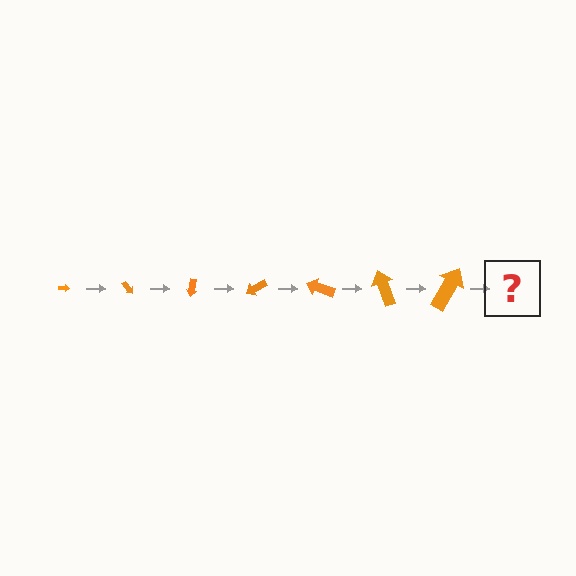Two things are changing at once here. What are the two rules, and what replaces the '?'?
The two rules are that the arrow grows larger each step and it rotates 50 degrees each step. The '?' should be an arrow, larger than the previous one and rotated 350 degrees from the start.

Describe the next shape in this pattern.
It should be an arrow, larger than the previous one and rotated 350 degrees from the start.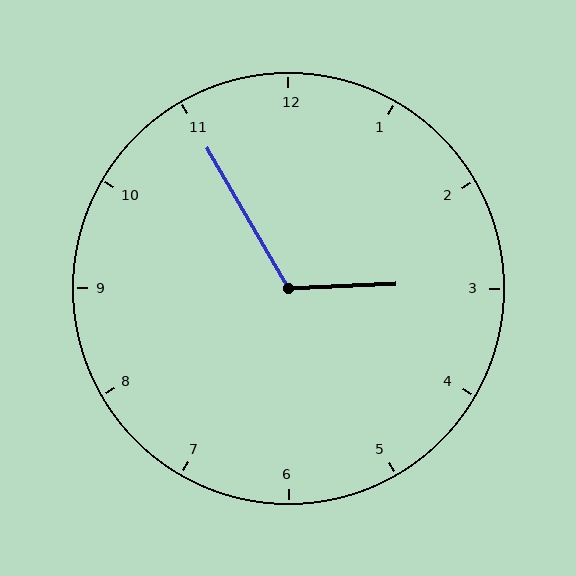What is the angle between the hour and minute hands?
Approximately 118 degrees.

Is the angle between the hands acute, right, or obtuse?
It is obtuse.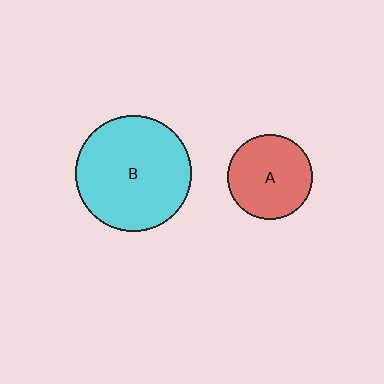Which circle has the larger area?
Circle B (cyan).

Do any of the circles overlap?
No, none of the circles overlap.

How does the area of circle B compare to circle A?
Approximately 1.8 times.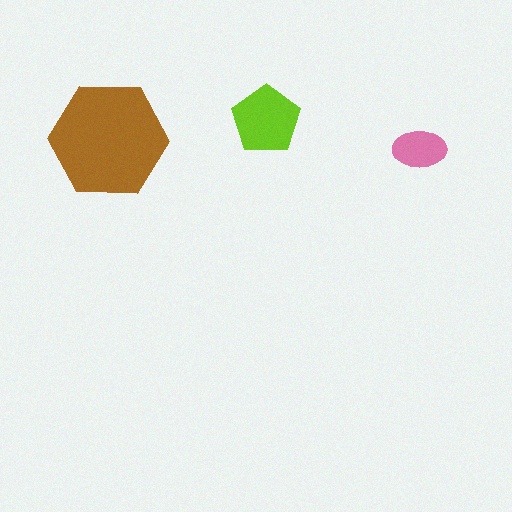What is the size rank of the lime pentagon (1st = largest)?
2nd.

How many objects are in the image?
There are 3 objects in the image.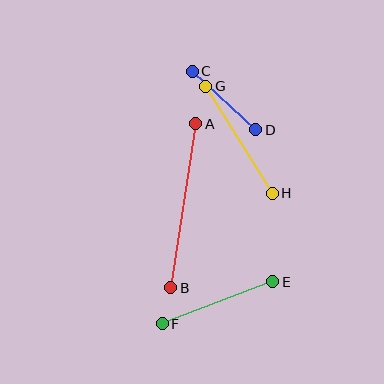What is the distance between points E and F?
The distance is approximately 118 pixels.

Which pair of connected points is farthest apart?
Points A and B are farthest apart.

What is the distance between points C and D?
The distance is approximately 86 pixels.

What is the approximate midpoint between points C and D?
The midpoint is at approximately (224, 100) pixels.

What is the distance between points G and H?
The distance is approximately 126 pixels.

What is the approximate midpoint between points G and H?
The midpoint is at approximately (239, 140) pixels.